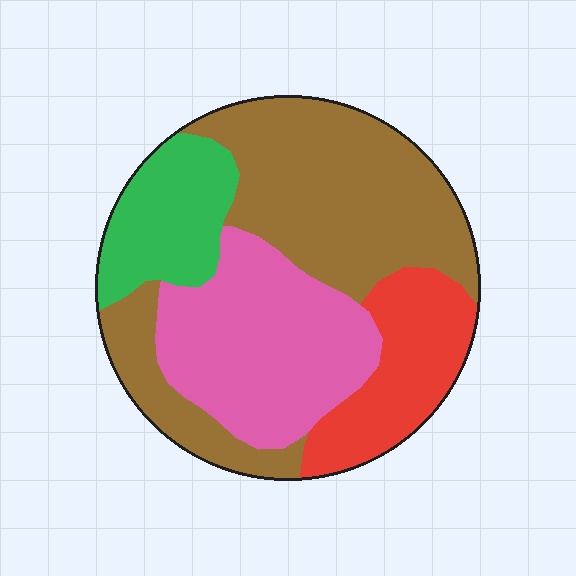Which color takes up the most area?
Brown, at roughly 40%.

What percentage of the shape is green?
Green takes up about one eighth (1/8) of the shape.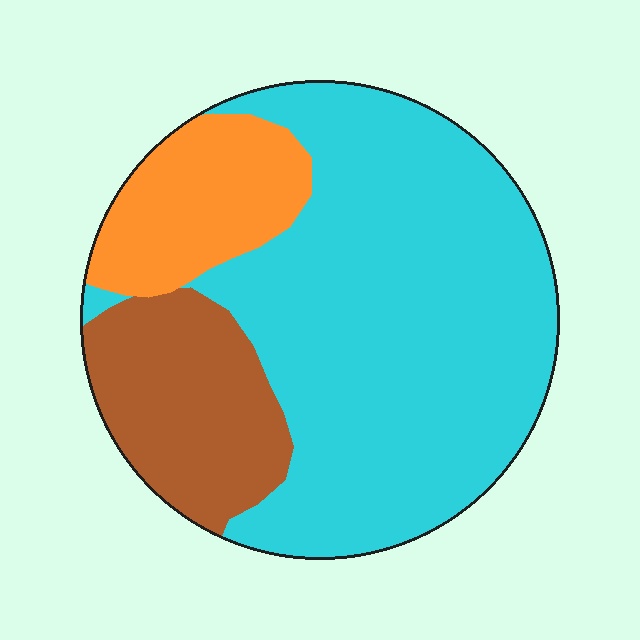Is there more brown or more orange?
Brown.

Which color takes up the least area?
Orange, at roughly 15%.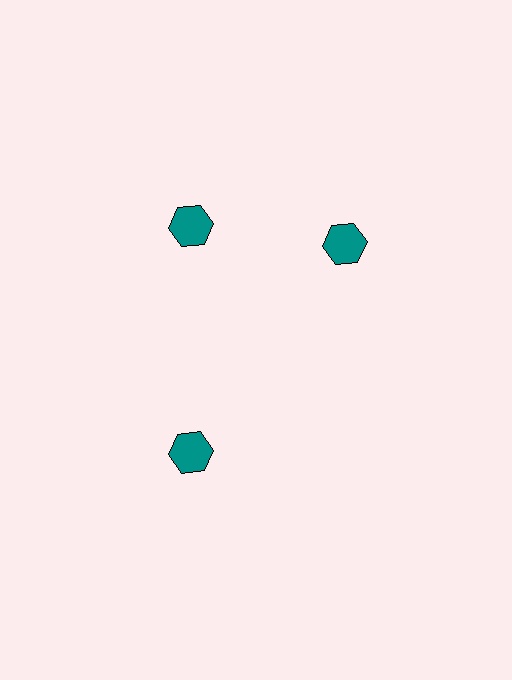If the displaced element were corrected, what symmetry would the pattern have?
It would have 3-fold rotational symmetry — the pattern would map onto itself every 120 degrees.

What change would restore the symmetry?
The symmetry would be restored by rotating it back into even spacing with its neighbors so that all 3 hexagons sit at equal angles and equal distance from the center.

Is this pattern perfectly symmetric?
No. The 3 teal hexagons are arranged in a ring, but one element near the 3 o'clock position is rotated out of alignment along the ring, breaking the 3-fold rotational symmetry.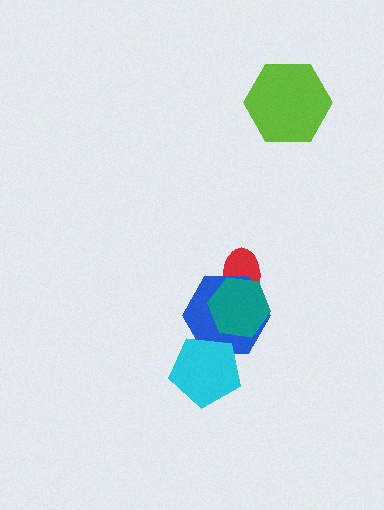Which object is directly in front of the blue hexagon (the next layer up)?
The teal hexagon is directly in front of the blue hexagon.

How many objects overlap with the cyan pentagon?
1 object overlaps with the cyan pentagon.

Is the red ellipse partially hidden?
Yes, it is partially covered by another shape.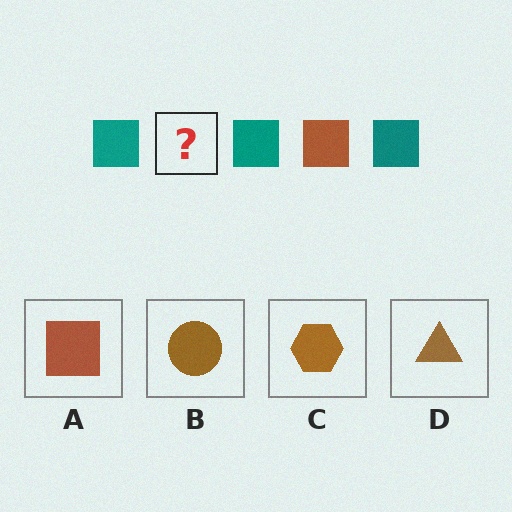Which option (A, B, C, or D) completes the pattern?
A.